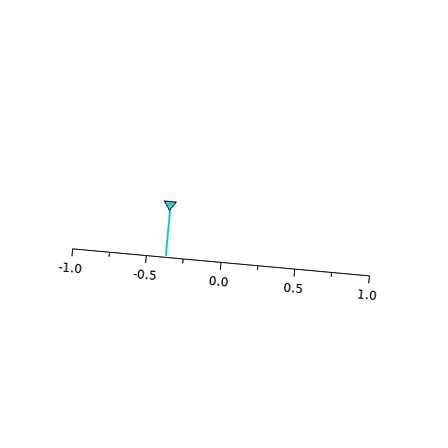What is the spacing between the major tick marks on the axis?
The major ticks are spaced 0.5 apart.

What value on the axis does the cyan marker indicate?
The marker indicates approximately -0.38.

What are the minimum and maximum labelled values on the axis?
The axis runs from -1.0 to 1.0.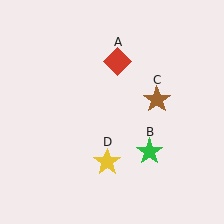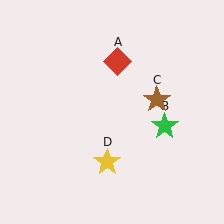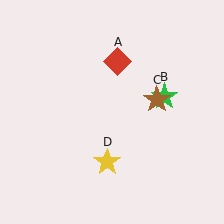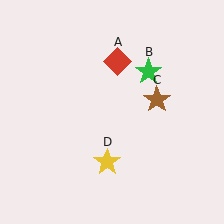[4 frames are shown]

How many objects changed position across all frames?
1 object changed position: green star (object B).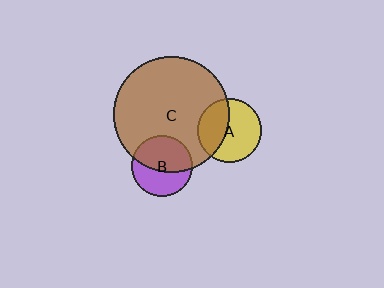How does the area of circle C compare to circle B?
Approximately 3.7 times.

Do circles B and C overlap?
Yes.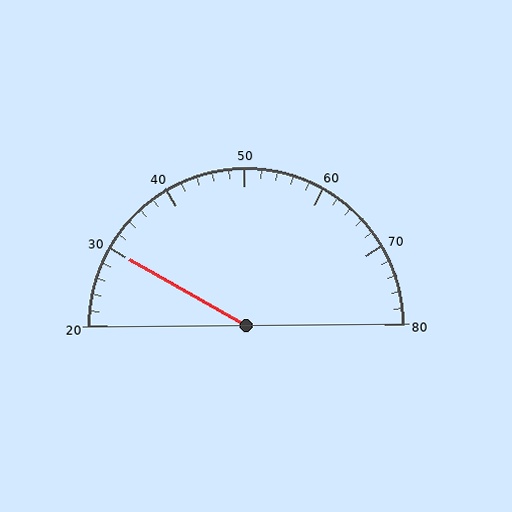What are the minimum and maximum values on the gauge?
The gauge ranges from 20 to 80.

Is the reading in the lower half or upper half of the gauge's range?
The reading is in the lower half of the range (20 to 80).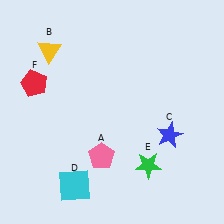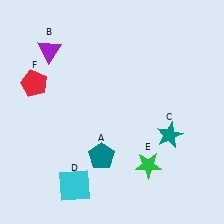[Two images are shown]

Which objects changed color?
A changed from pink to teal. B changed from yellow to purple. C changed from blue to teal.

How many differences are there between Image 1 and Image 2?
There are 3 differences between the two images.